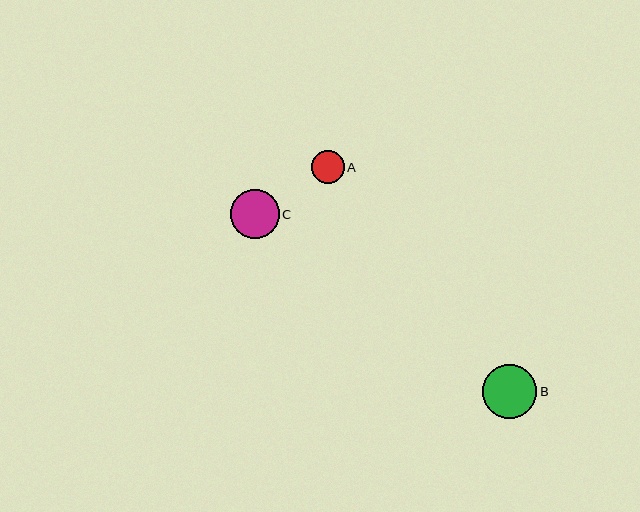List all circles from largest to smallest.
From largest to smallest: B, C, A.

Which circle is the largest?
Circle B is the largest with a size of approximately 54 pixels.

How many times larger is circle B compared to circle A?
Circle B is approximately 1.6 times the size of circle A.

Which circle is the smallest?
Circle A is the smallest with a size of approximately 33 pixels.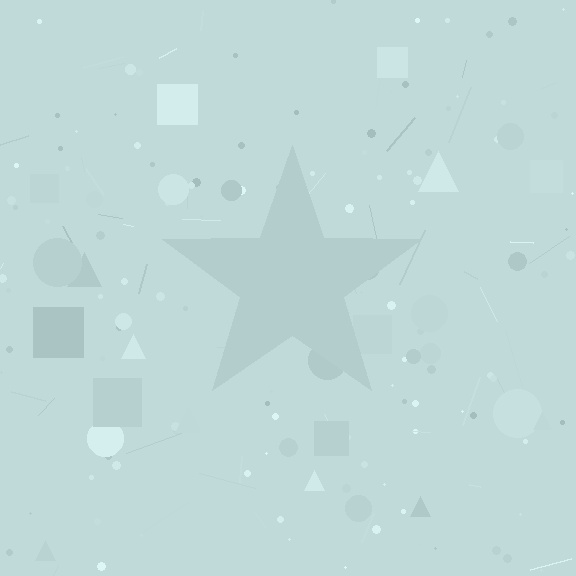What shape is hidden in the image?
A star is hidden in the image.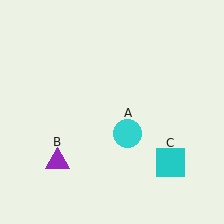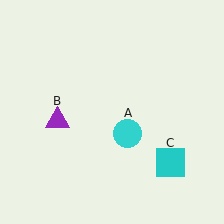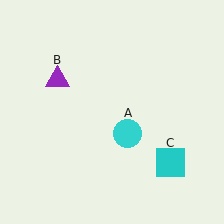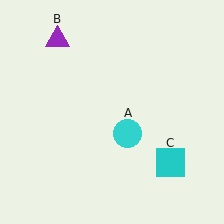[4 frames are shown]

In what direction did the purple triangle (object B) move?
The purple triangle (object B) moved up.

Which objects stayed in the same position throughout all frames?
Cyan circle (object A) and cyan square (object C) remained stationary.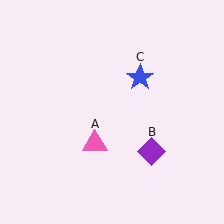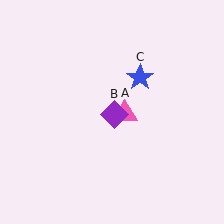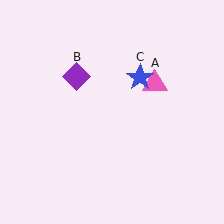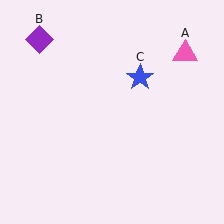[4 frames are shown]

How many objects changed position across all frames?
2 objects changed position: pink triangle (object A), purple diamond (object B).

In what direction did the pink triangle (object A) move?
The pink triangle (object A) moved up and to the right.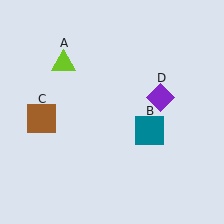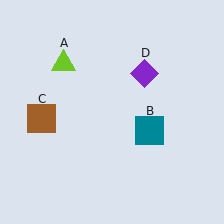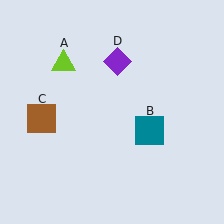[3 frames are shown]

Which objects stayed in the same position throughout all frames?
Lime triangle (object A) and teal square (object B) and brown square (object C) remained stationary.